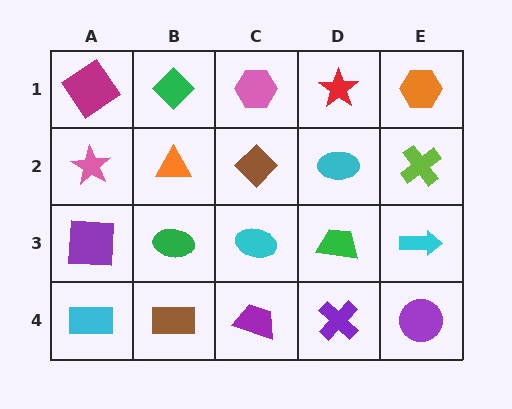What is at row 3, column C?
A cyan ellipse.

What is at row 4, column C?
A purple trapezoid.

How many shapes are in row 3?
5 shapes.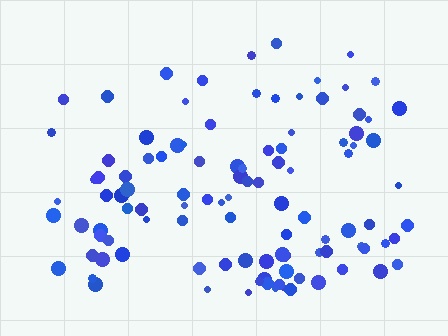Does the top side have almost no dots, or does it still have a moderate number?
Still a moderate number, just noticeably fewer than the bottom.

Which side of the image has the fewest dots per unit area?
The top.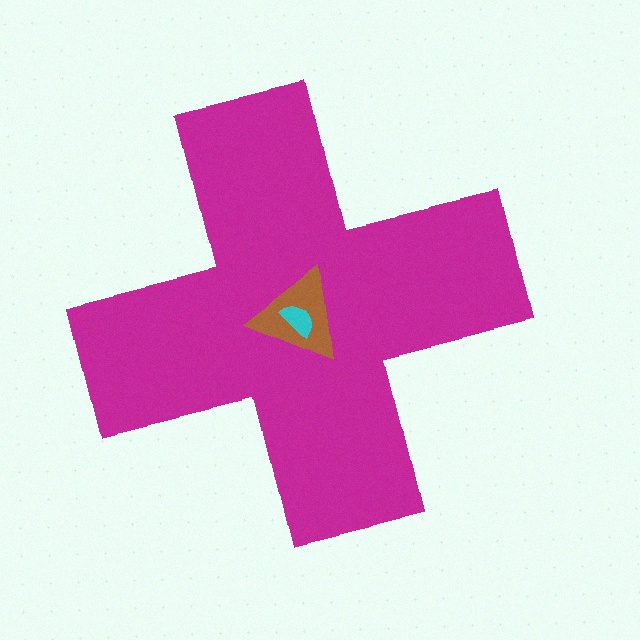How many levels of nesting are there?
3.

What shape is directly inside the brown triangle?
The cyan semicircle.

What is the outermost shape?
The magenta cross.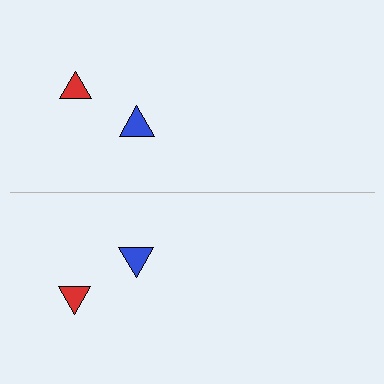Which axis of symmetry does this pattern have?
The pattern has a horizontal axis of symmetry running through the center of the image.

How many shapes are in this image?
There are 4 shapes in this image.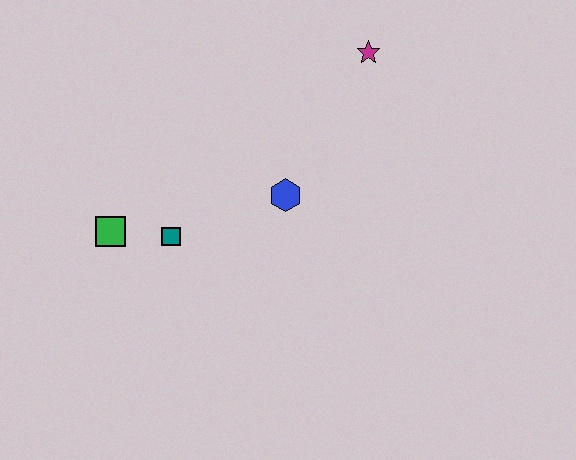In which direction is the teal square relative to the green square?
The teal square is to the right of the green square.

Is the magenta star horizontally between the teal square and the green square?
No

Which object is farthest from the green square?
The magenta star is farthest from the green square.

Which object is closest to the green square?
The teal square is closest to the green square.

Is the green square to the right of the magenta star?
No